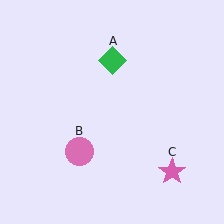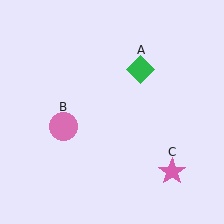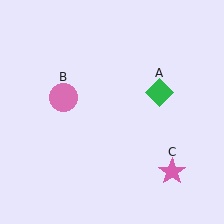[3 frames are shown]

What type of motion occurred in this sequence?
The green diamond (object A), pink circle (object B) rotated clockwise around the center of the scene.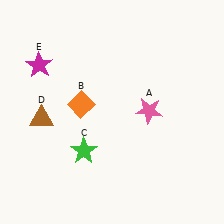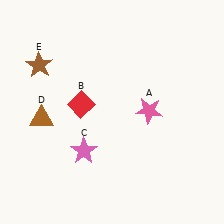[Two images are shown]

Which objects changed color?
B changed from orange to red. C changed from green to pink. E changed from magenta to brown.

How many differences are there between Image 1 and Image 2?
There are 3 differences between the two images.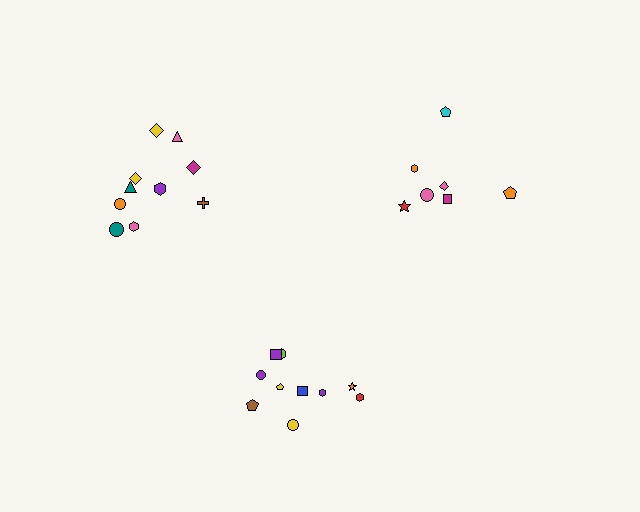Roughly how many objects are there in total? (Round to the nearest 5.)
Roughly 25 objects in total.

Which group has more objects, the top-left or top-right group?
The top-left group.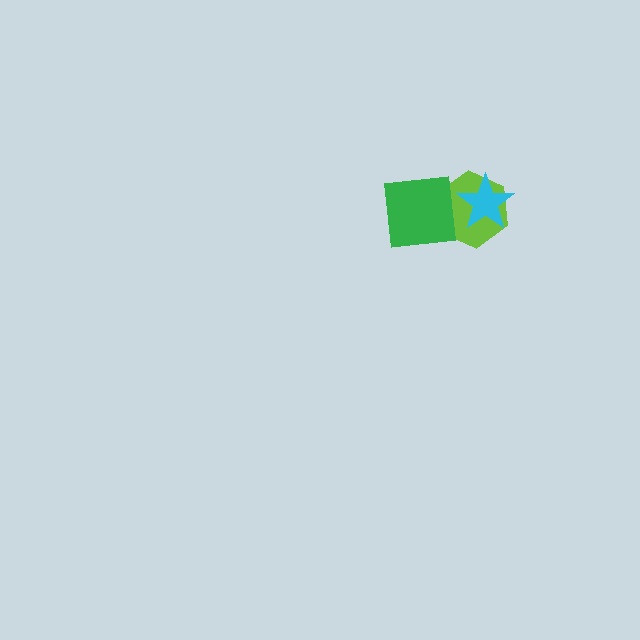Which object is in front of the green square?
The cyan star is in front of the green square.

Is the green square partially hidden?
Yes, it is partially covered by another shape.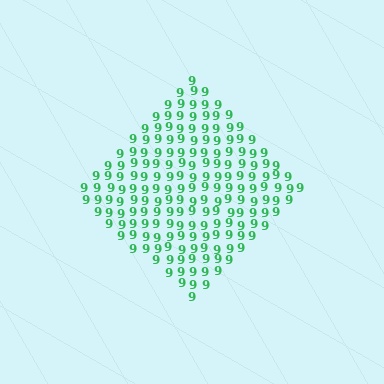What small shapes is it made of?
It is made of small digit 9's.